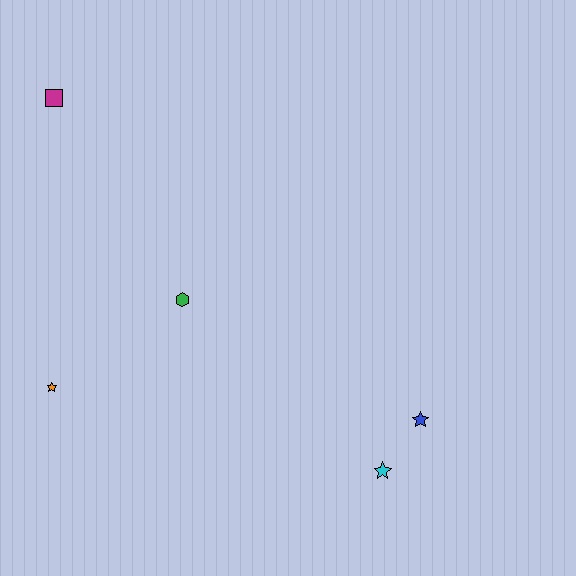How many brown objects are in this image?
There are no brown objects.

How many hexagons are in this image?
There is 1 hexagon.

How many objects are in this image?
There are 5 objects.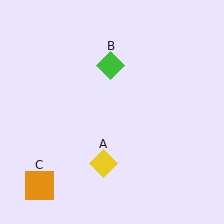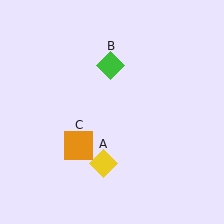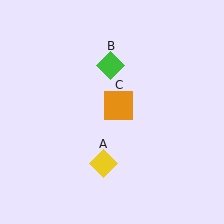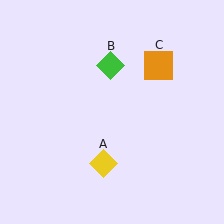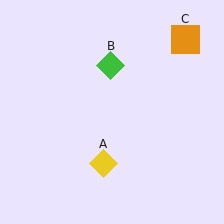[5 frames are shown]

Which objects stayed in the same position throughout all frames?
Yellow diamond (object A) and green diamond (object B) remained stationary.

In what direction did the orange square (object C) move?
The orange square (object C) moved up and to the right.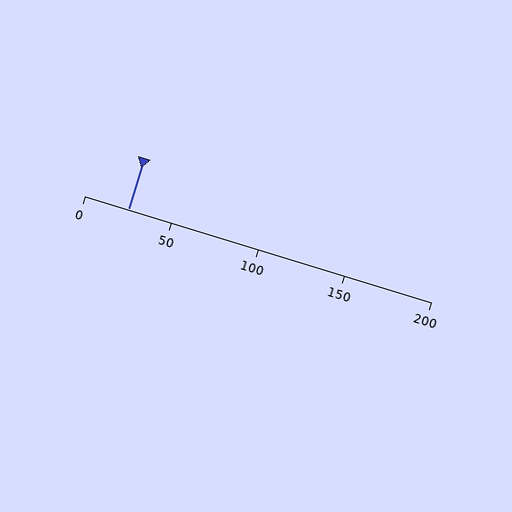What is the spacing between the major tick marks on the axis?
The major ticks are spaced 50 apart.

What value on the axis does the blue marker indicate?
The marker indicates approximately 25.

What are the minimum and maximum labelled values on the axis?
The axis runs from 0 to 200.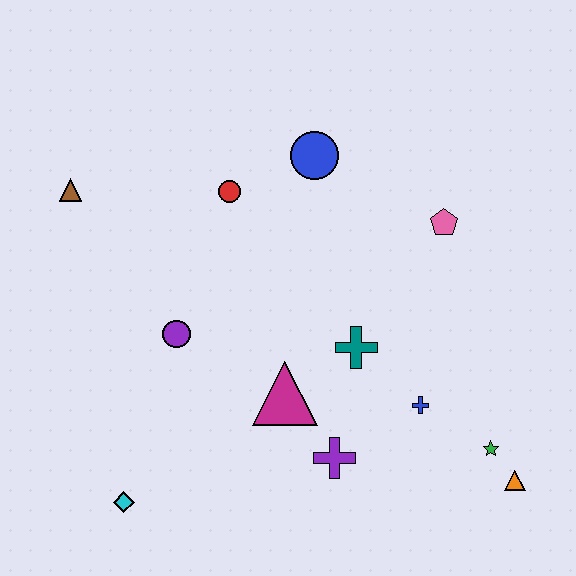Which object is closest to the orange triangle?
The green star is closest to the orange triangle.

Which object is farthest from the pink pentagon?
The cyan diamond is farthest from the pink pentagon.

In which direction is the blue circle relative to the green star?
The blue circle is above the green star.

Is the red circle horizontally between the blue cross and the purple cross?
No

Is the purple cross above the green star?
No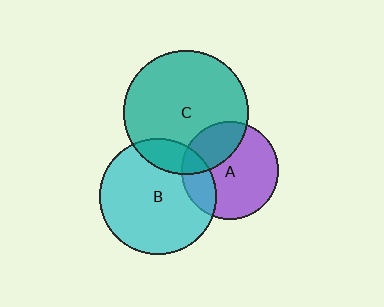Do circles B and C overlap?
Yes.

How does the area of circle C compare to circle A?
Approximately 1.6 times.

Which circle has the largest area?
Circle C (teal).